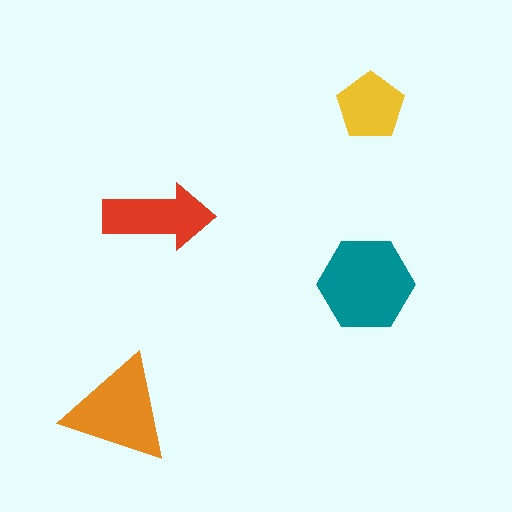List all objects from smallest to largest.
The yellow pentagon, the red arrow, the orange triangle, the teal hexagon.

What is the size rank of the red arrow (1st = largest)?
3rd.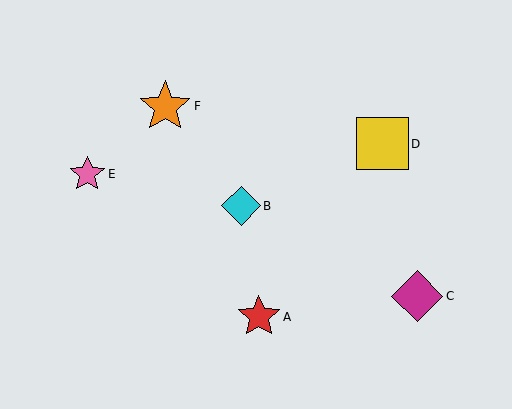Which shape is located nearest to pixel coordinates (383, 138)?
The yellow square (labeled D) at (382, 144) is nearest to that location.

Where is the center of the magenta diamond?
The center of the magenta diamond is at (417, 296).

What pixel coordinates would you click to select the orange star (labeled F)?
Click at (165, 106) to select the orange star F.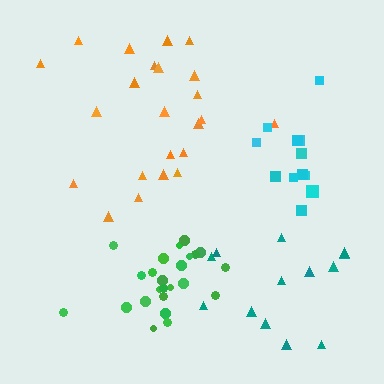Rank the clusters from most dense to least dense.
green, cyan, teal, orange.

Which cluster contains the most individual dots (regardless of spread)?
Green (25).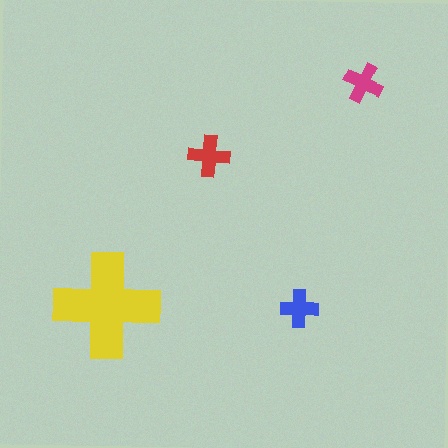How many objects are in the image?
There are 4 objects in the image.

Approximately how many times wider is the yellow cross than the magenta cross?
About 2.5 times wider.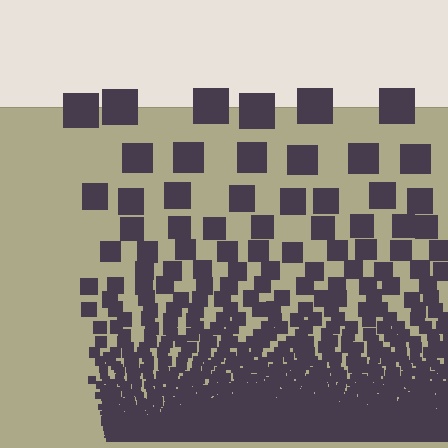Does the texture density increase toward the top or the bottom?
Density increases toward the bottom.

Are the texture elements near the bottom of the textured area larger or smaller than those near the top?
Smaller. The gradient is inverted — elements near the bottom are smaller and denser.